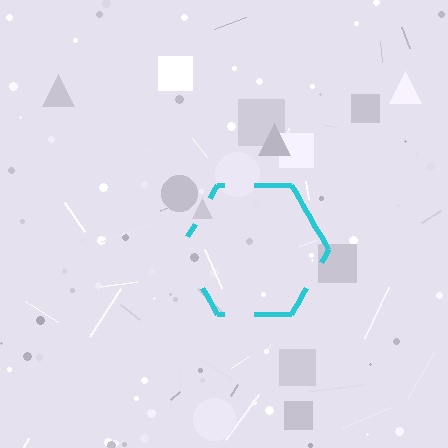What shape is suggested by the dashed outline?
The dashed outline suggests a hexagon.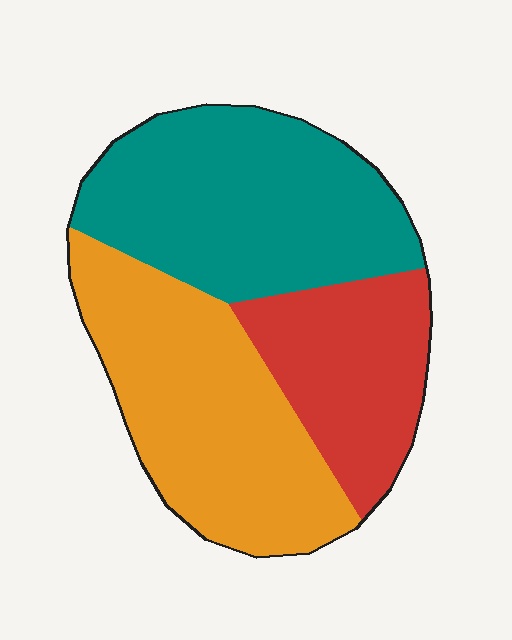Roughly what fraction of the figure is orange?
Orange takes up about three eighths (3/8) of the figure.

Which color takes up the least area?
Red, at roughly 25%.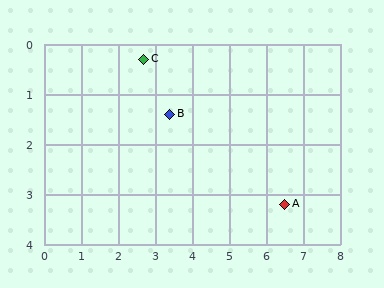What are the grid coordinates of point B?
Point B is at approximately (3.4, 1.4).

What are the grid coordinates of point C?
Point C is at approximately (2.7, 0.3).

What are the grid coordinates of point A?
Point A is at approximately (6.5, 3.2).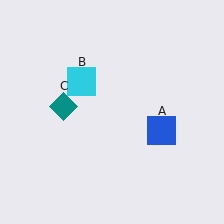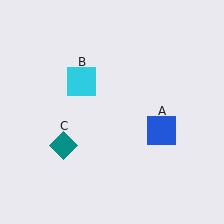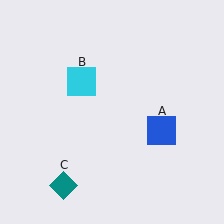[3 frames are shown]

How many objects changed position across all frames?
1 object changed position: teal diamond (object C).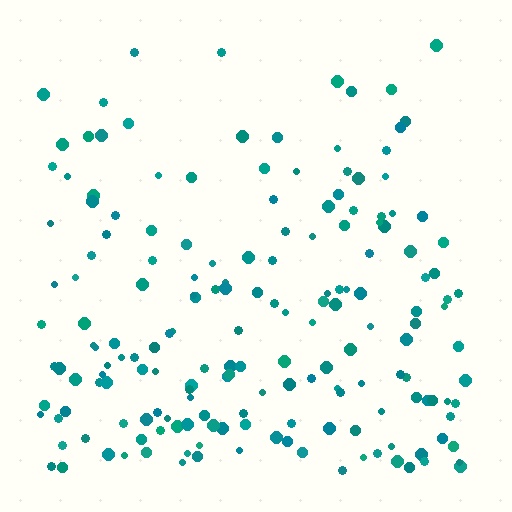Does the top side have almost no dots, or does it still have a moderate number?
Still a moderate number, just noticeably fewer than the bottom.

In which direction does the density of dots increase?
From top to bottom, with the bottom side densest.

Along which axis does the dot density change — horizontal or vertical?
Vertical.